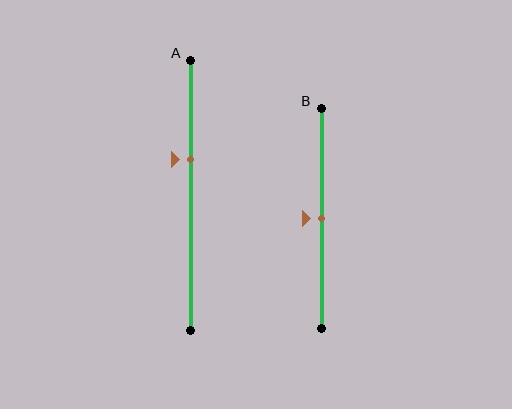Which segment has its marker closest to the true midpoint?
Segment B has its marker closest to the true midpoint.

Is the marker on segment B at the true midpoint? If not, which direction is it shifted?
Yes, the marker on segment B is at the true midpoint.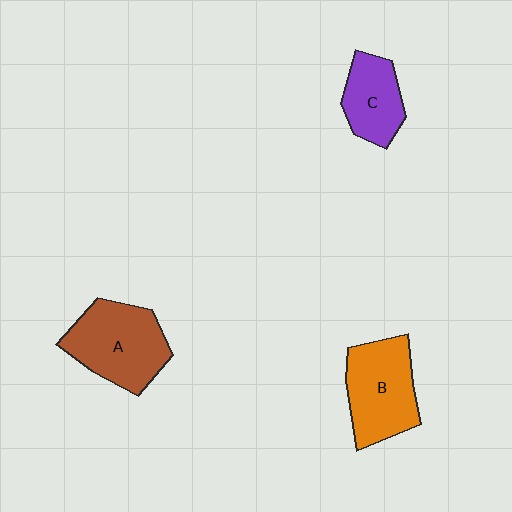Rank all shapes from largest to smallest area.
From largest to smallest: A (brown), B (orange), C (purple).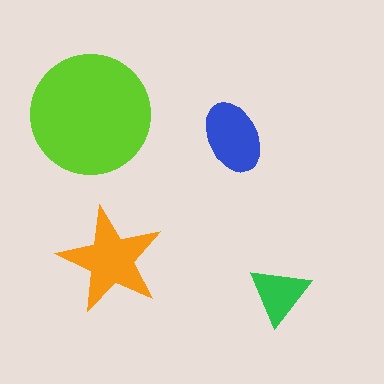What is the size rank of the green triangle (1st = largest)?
4th.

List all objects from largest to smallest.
The lime circle, the orange star, the blue ellipse, the green triangle.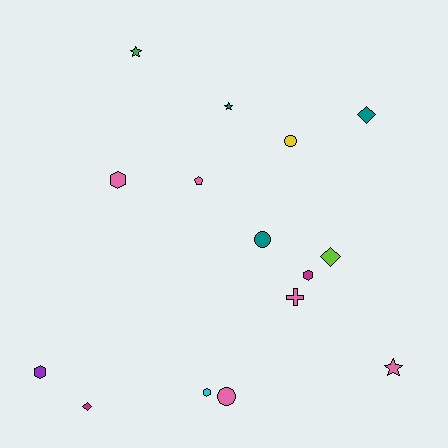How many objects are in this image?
There are 15 objects.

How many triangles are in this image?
There are no triangles.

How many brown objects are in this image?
There are no brown objects.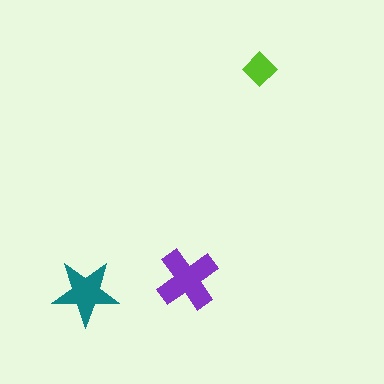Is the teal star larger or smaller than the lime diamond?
Larger.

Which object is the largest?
The purple cross.